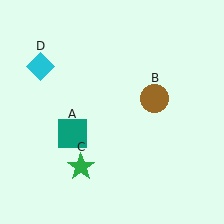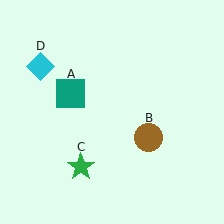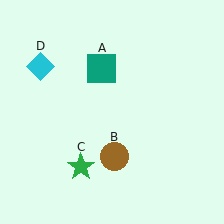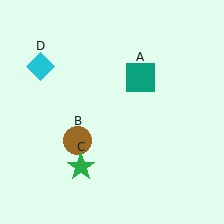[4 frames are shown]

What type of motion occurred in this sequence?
The teal square (object A), brown circle (object B) rotated clockwise around the center of the scene.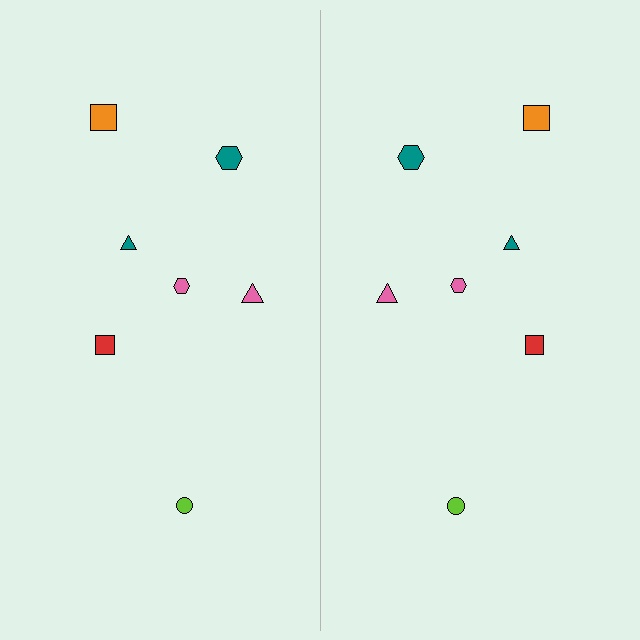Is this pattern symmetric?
Yes, this pattern has bilateral (reflection) symmetry.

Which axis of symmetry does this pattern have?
The pattern has a vertical axis of symmetry running through the center of the image.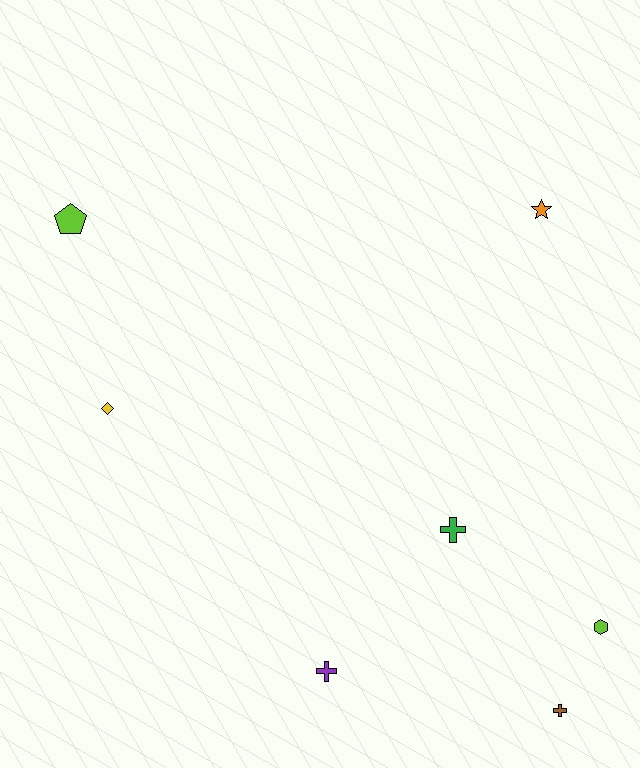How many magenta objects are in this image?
There are no magenta objects.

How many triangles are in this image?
There are no triangles.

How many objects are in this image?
There are 7 objects.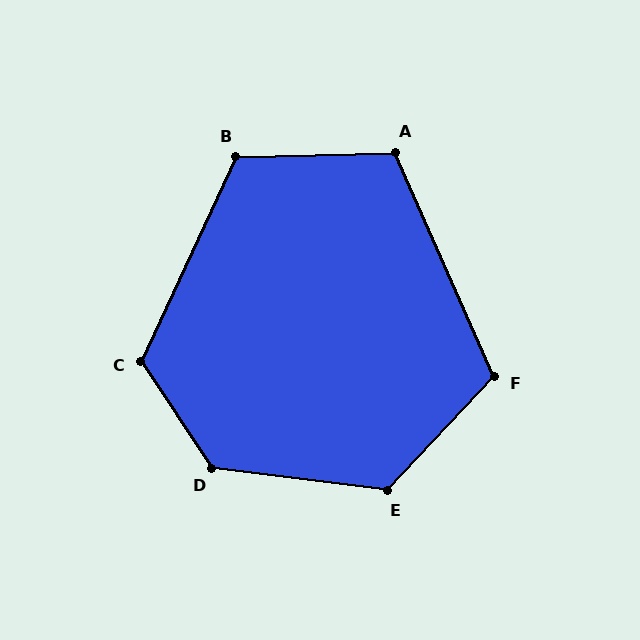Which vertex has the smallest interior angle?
A, at approximately 112 degrees.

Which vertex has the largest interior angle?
D, at approximately 131 degrees.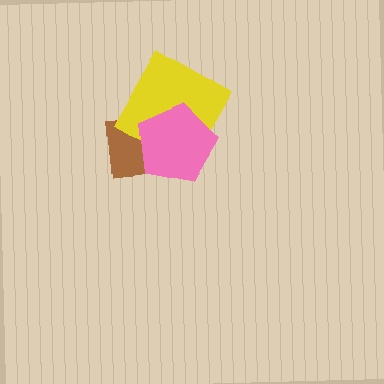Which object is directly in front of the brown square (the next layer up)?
The yellow square is directly in front of the brown square.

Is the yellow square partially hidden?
Yes, it is partially covered by another shape.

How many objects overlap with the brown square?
2 objects overlap with the brown square.